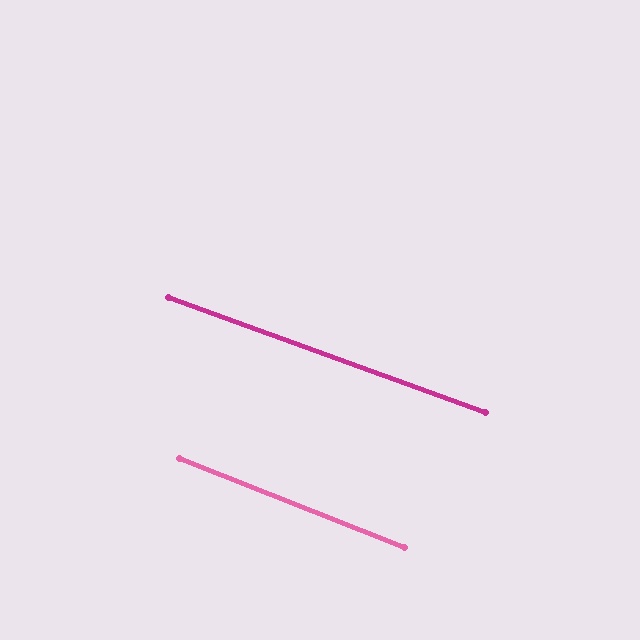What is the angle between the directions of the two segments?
Approximately 1 degree.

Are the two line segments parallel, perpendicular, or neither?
Parallel — their directions differ by only 1.4°.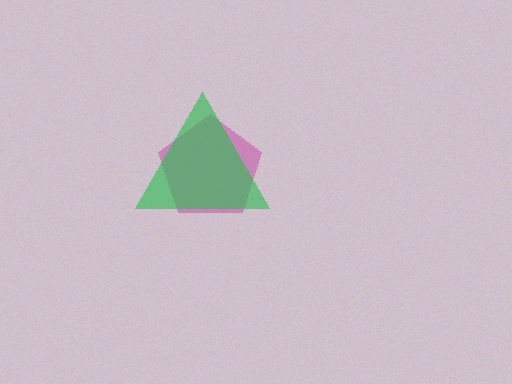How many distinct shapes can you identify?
There are 2 distinct shapes: a magenta pentagon, a green triangle.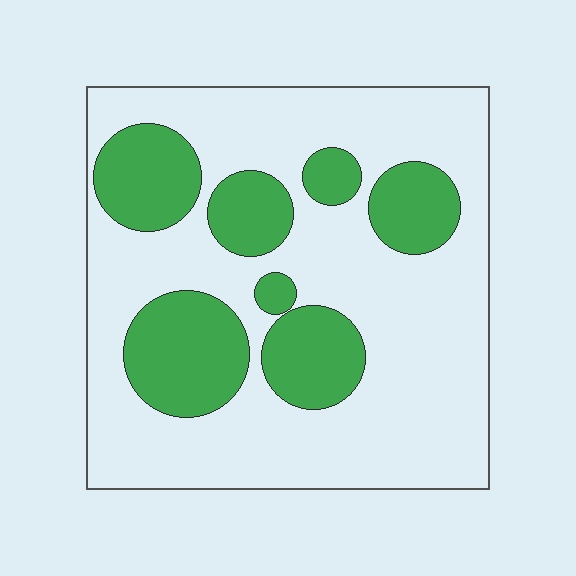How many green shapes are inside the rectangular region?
7.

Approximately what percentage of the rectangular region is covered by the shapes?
Approximately 30%.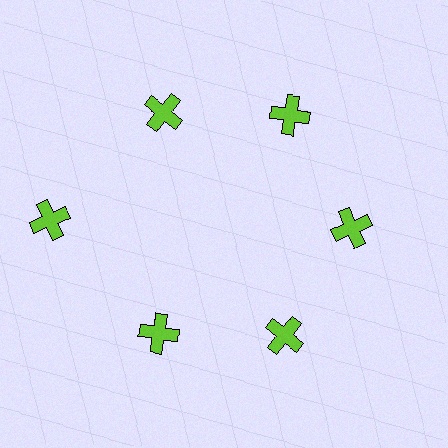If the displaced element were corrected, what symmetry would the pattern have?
It would have 6-fold rotational symmetry — the pattern would map onto itself every 60 degrees.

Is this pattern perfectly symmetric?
No. The 6 lime crosses are arranged in a ring, but one element near the 9 o'clock position is pushed outward from the center, breaking the 6-fold rotational symmetry.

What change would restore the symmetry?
The symmetry would be restored by moving it inward, back onto the ring so that all 6 crosses sit at equal angles and equal distance from the center.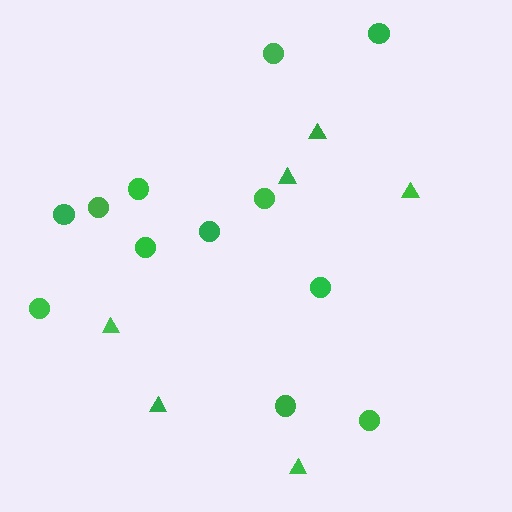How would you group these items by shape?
There are 2 groups: one group of circles (12) and one group of triangles (6).